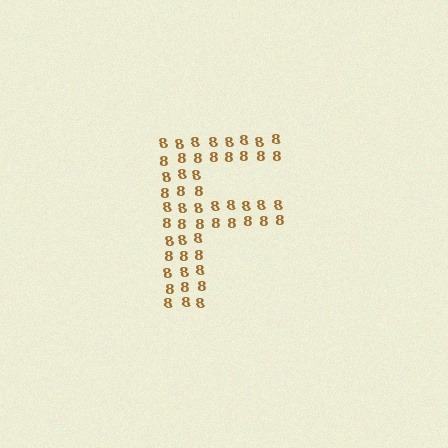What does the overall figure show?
The overall figure shows the letter F.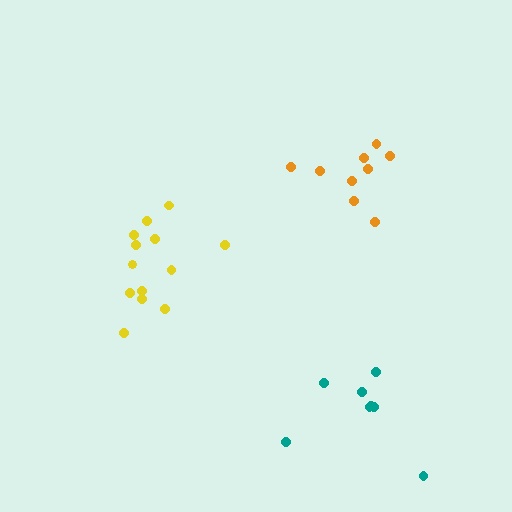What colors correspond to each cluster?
The clusters are colored: yellow, orange, teal.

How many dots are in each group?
Group 1: 13 dots, Group 2: 9 dots, Group 3: 8 dots (30 total).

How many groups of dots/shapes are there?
There are 3 groups.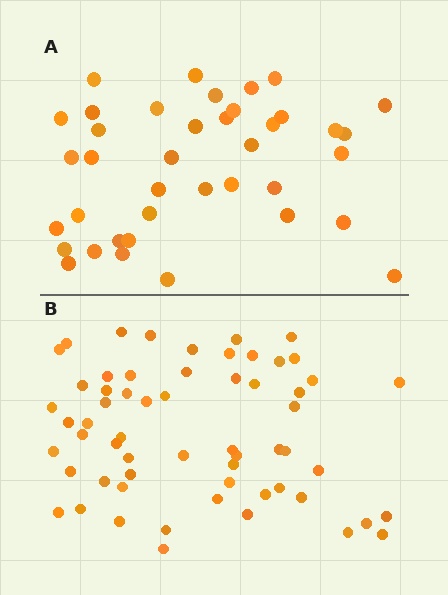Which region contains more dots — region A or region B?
Region B (the bottom region) has more dots.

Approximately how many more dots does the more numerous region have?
Region B has approximately 20 more dots than region A.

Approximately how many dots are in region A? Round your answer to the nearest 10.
About 40 dots. (The exact count is 39, which rounds to 40.)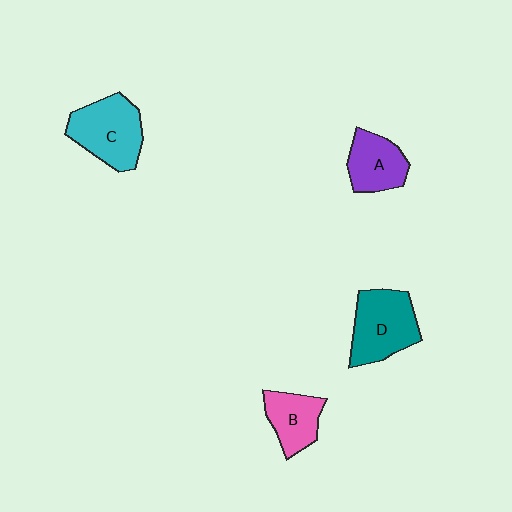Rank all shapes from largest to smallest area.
From largest to smallest: D (teal), C (cyan), A (purple), B (pink).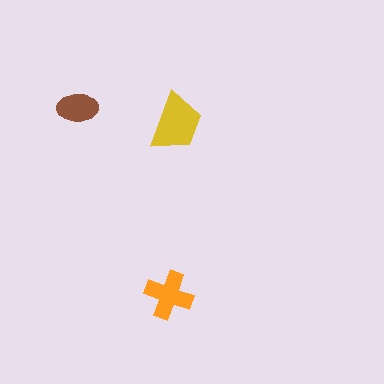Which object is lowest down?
The orange cross is bottommost.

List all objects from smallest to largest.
The brown ellipse, the orange cross, the yellow trapezoid.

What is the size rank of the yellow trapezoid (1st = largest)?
1st.